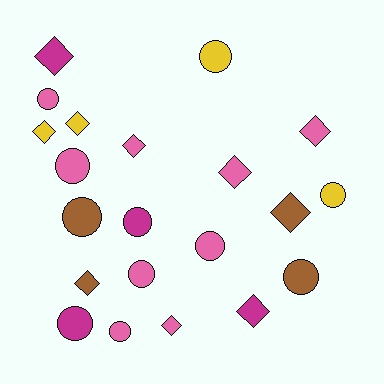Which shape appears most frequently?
Circle, with 11 objects.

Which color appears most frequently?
Pink, with 9 objects.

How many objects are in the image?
There are 21 objects.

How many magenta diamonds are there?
There are 2 magenta diamonds.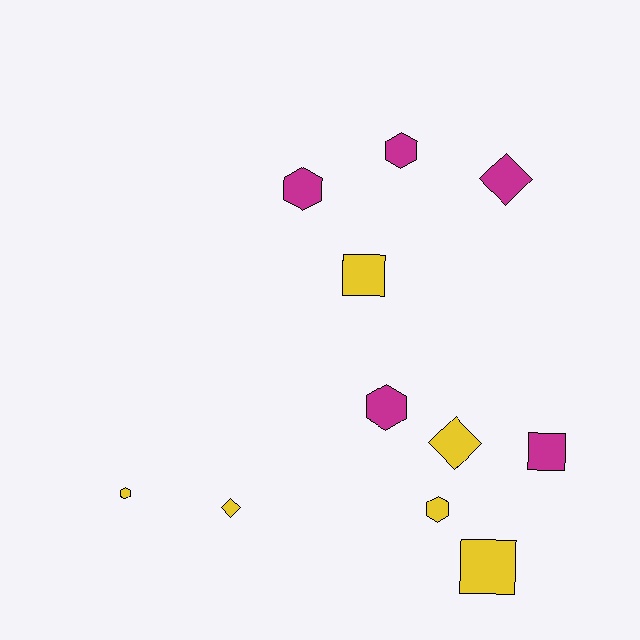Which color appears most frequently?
Yellow, with 6 objects.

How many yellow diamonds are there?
There are 2 yellow diamonds.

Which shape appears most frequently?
Hexagon, with 5 objects.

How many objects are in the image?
There are 11 objects.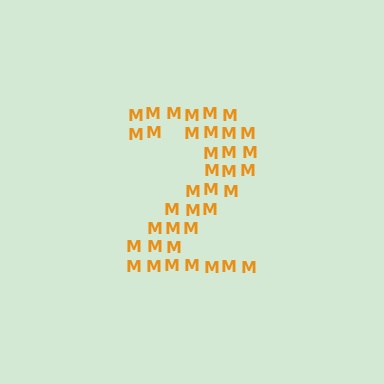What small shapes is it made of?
It is made of small letter M's.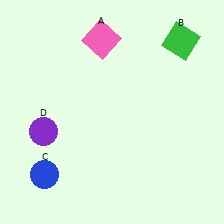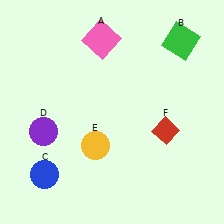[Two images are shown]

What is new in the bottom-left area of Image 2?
A yellow circle (E) was added in the bottom-left area of Image 2.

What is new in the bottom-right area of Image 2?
A red diamond (F) was added in the bottom-right area of Image 2.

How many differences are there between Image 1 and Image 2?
There are 2 differences between the two images.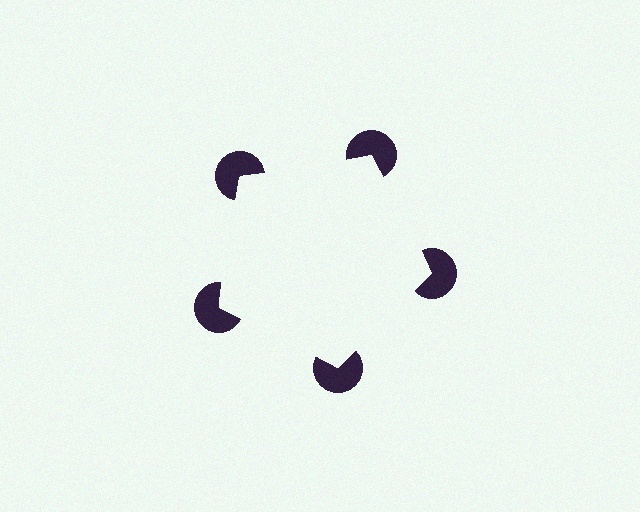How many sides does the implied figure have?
5 sides.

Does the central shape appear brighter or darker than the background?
It typically appears slightly brighter than the background, even though no actual brightness change is drawn.